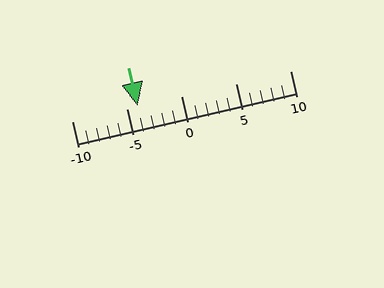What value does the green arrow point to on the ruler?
The green arrow points to approximately -4.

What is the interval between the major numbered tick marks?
The major tick marks are spaced 5 units apart.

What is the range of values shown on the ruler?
The ruler shows values from -10 to 10.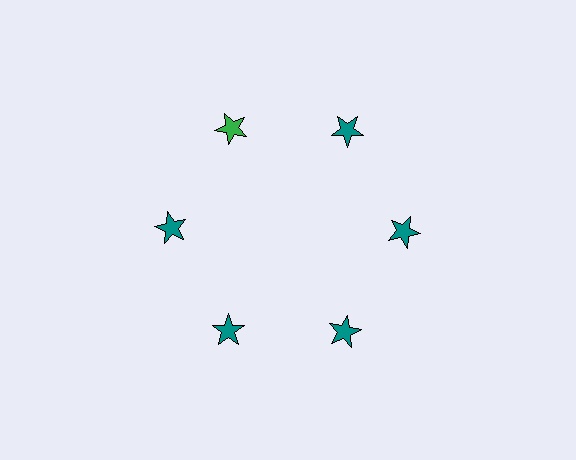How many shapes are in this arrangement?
There are 6 shapes arranged in a ring pattern.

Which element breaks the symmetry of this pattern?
The green star at roughly the 11 o'clock position breaks the symmetry. All other shapes are teal stars.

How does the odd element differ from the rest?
It has a different color: green instead of teal.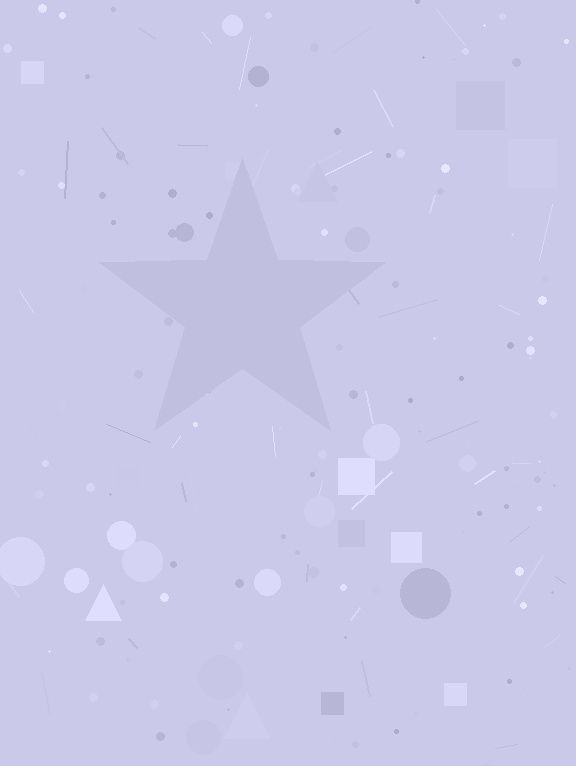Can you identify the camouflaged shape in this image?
The camouflaged shape is a star.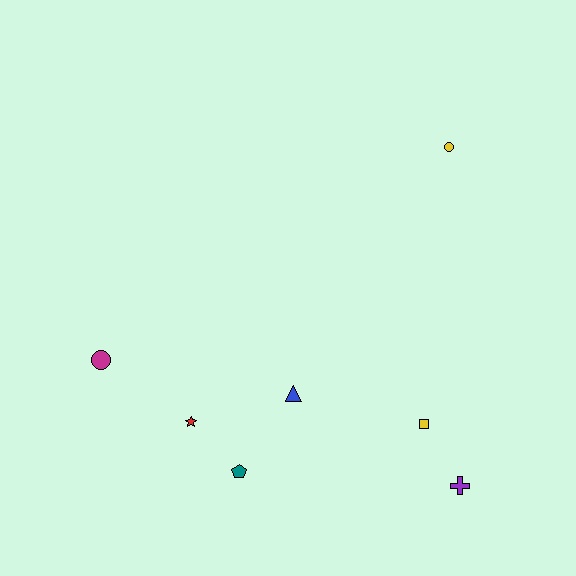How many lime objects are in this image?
There are no lime objects.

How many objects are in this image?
There are 7 objects.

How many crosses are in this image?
There is 1 cross.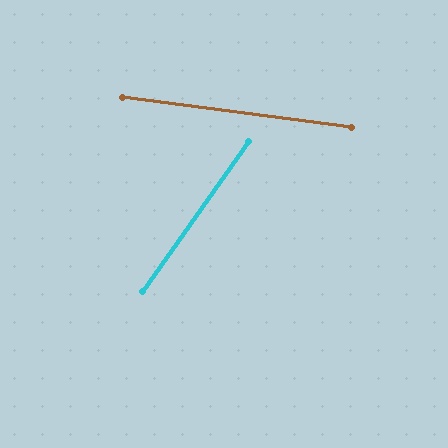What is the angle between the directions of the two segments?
Approximately 62 degrees.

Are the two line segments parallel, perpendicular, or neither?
Neither parallel nor perpendicular — they differ by about 62°.